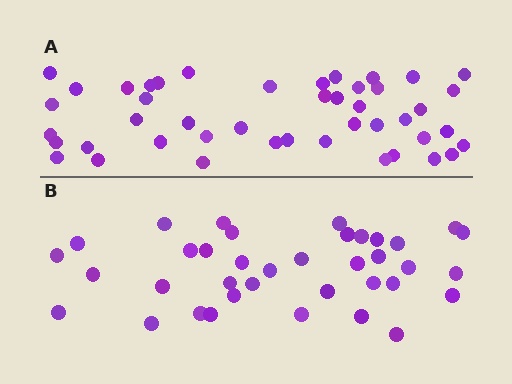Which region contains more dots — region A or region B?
Region A (the top region) has more dots.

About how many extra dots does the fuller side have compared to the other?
Region A has roughly 8 or so more dots than region B.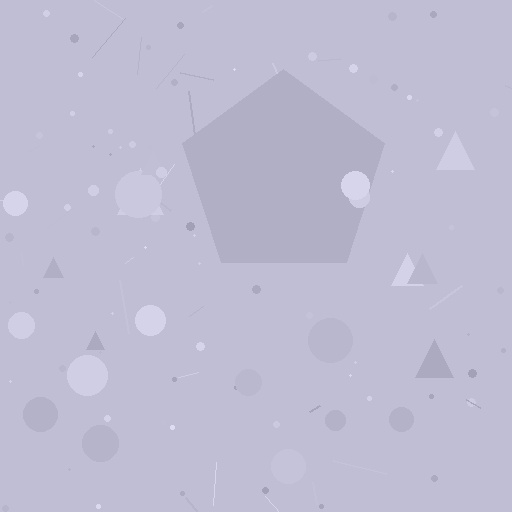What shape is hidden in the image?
A pentagon is hidden in the image.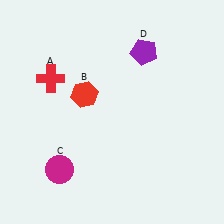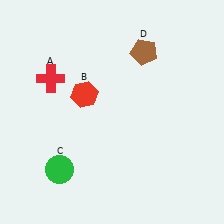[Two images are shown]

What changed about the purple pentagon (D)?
In Image 1, D is purple. In Image 2, it changed to brown.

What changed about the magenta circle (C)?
In Image 1, C is magenta. In Image 2, it changed to green.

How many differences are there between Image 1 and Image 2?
There are 2 differences between the two images.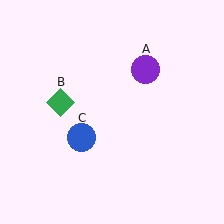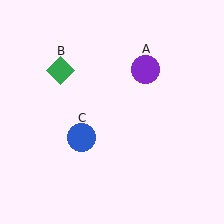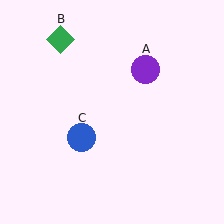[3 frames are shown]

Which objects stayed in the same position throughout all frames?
Purple circle (object A) and blue circle (object C) remained stationary.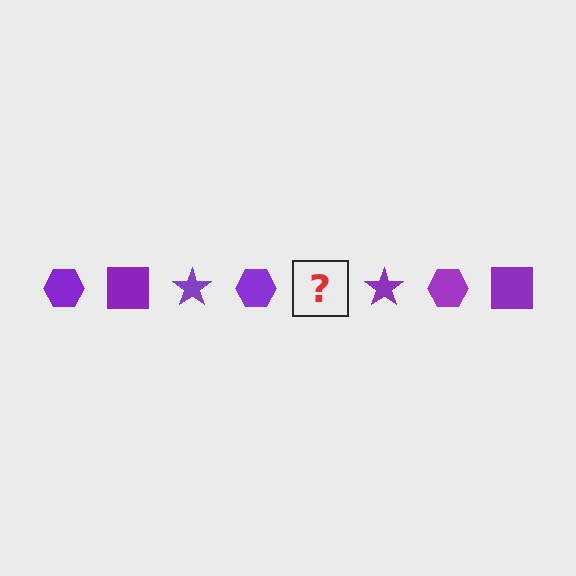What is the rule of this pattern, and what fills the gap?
The rule is that the pattern cycles through hexagon, square, star shapes in purple. The gap should be filled with a purple square.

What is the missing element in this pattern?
The missing element is a purple square.